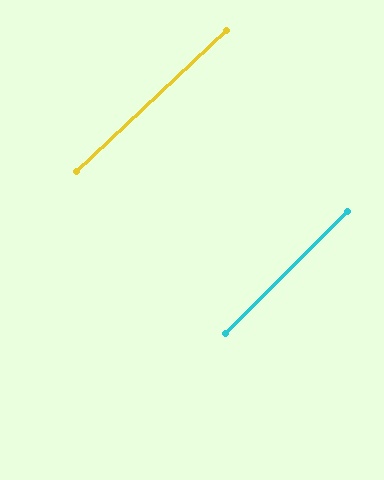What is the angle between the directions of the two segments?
Approximately 2 degrees.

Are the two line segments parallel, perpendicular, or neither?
Parallel — their directions differ by only 1.9°.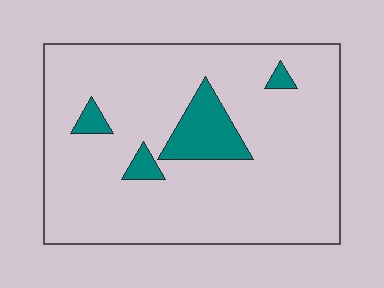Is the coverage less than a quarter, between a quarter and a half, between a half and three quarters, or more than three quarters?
Less than a quarter.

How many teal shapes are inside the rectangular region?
4.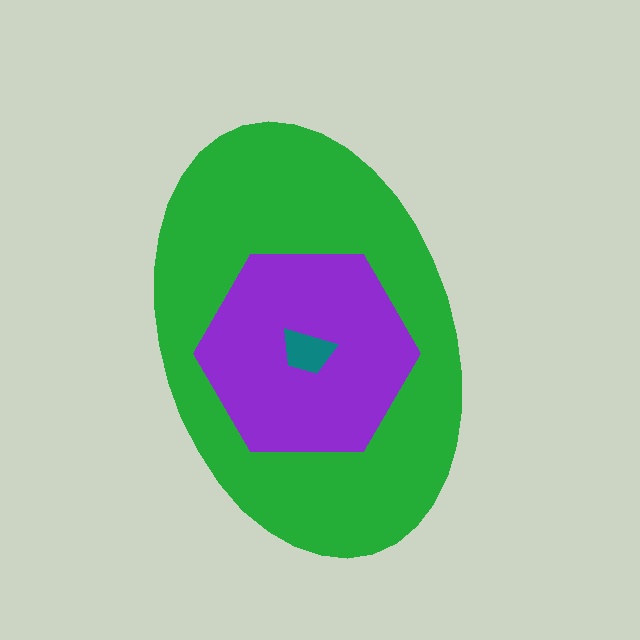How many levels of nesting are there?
3.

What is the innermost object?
The teal trapezoid.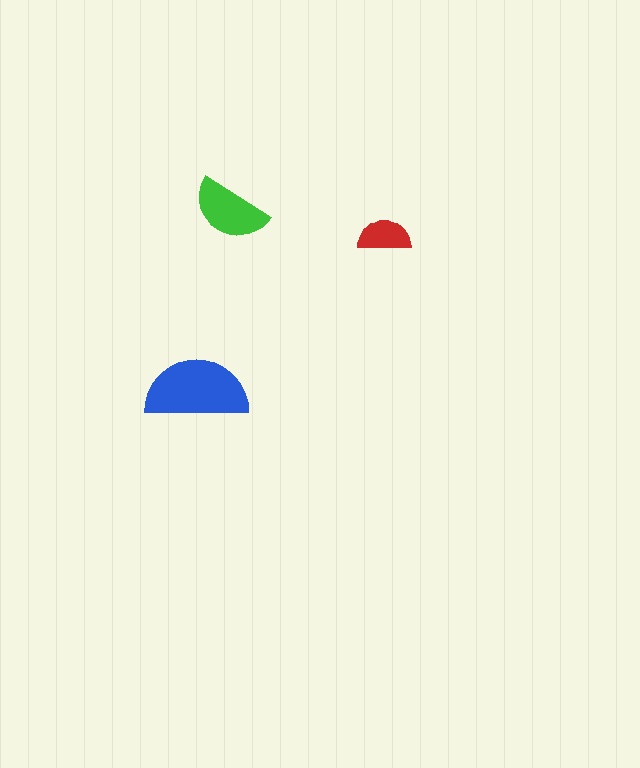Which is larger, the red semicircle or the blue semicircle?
The blue one.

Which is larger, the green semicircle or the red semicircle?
The green one.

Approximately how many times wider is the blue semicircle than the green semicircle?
About 1.5 times wider.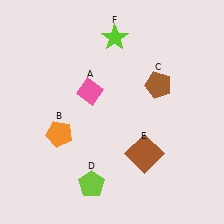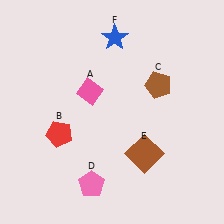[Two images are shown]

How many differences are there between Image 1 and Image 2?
There are 3 differences between the two images.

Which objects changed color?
B changed from orange to red. D changed from lime to pink. F changed from lime to blue.